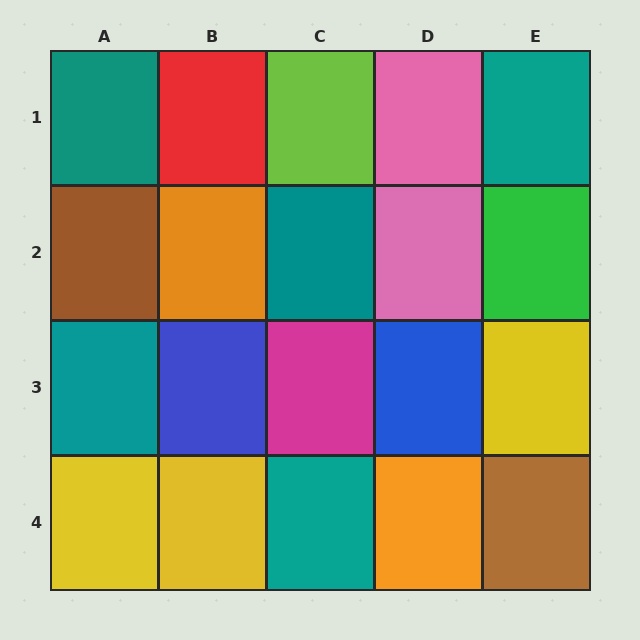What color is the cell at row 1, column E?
Teal.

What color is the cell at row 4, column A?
Yellow.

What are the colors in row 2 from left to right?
Brown, orange, teal, pink, green.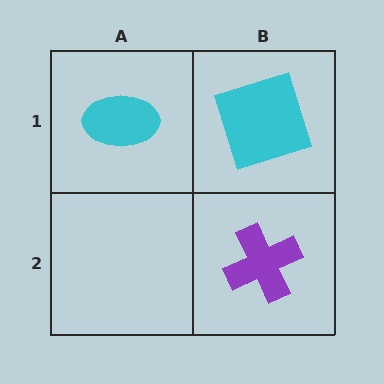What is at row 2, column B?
A purple cross.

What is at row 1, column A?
A cyan ellipse.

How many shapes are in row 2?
1 shape.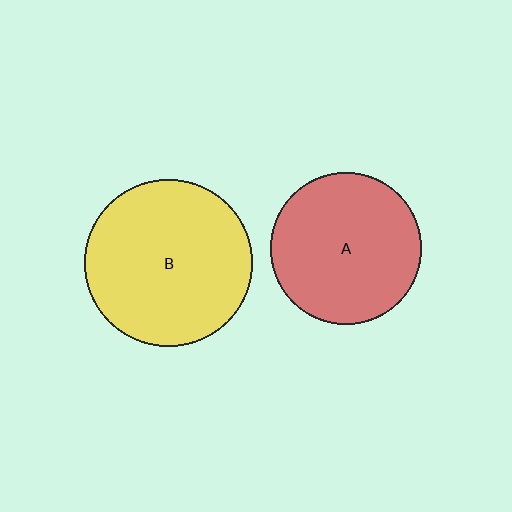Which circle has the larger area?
Circle B (yellow).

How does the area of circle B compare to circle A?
Approximately 1.2 times.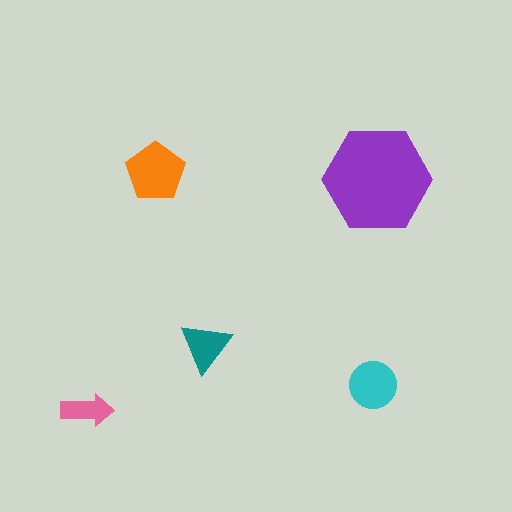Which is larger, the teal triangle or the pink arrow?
The teal triangle.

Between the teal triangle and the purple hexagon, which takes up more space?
The purple hexagon.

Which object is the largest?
The purple hexagon.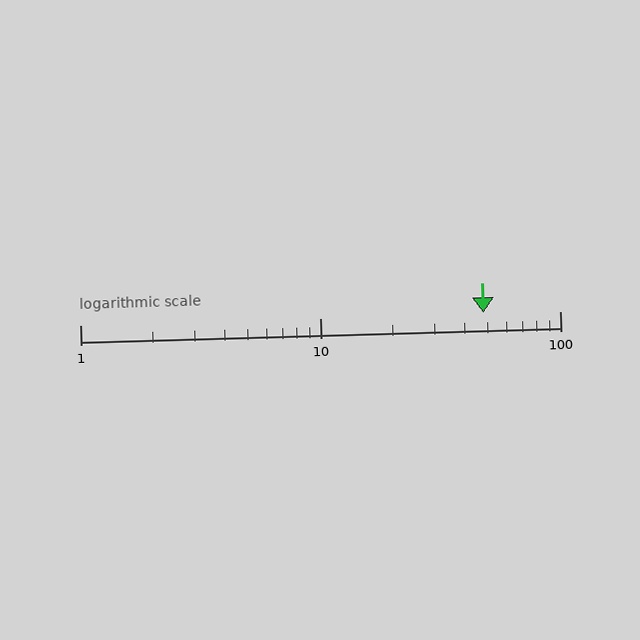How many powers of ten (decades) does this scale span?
The scale spans 2 decades, from 1 to 100.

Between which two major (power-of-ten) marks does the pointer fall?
The pointer is between 10 and 100.